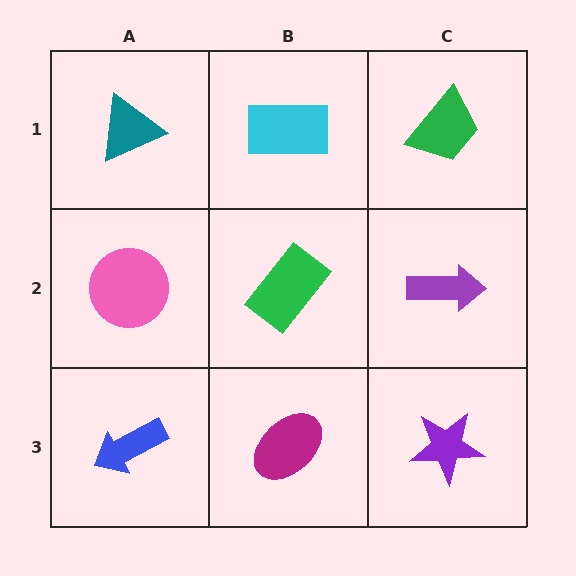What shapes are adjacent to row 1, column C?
A purple arrow (row 2, column C), a cyan rectangle (row 1, column B).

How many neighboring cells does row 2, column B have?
4.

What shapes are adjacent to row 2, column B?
A cyan rectangle (row 1, column B), a magenta ellipse (row 3, column B), a pink circle (row 2, column A), a purple arrow (row 2, column C).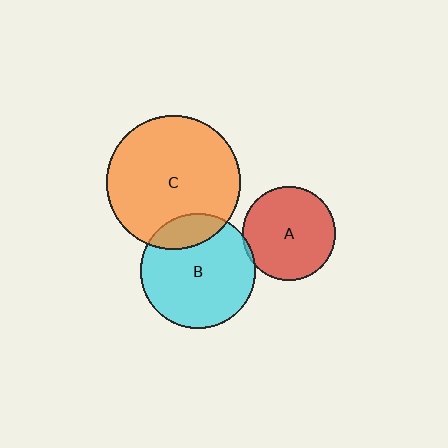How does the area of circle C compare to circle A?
Approximately 2.1 times.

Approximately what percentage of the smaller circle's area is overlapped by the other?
Approximately 20%.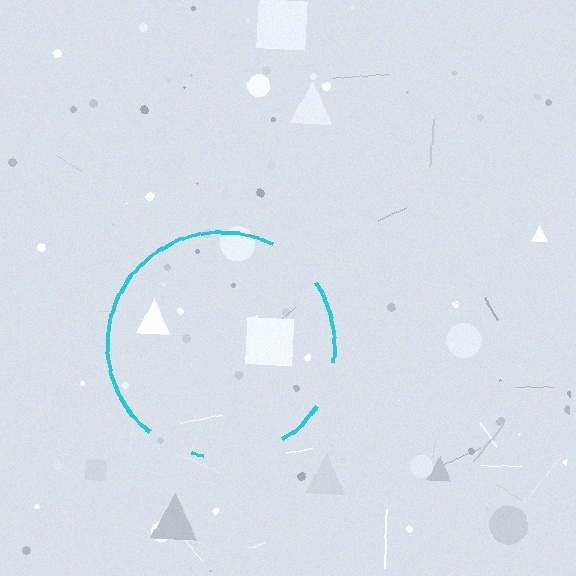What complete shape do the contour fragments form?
The contour fragments form a circle.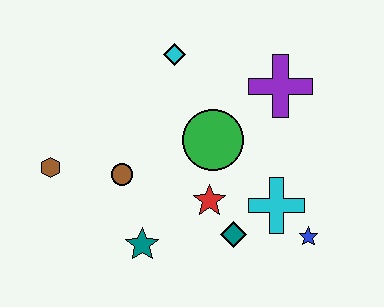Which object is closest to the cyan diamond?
The green circle is closest to the cyan diamond.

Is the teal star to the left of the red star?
Yes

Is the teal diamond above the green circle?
No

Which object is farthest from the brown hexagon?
The blue star is farthest from the brown hexagon.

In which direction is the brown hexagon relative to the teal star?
The brown hexagon is to the left of the teal star.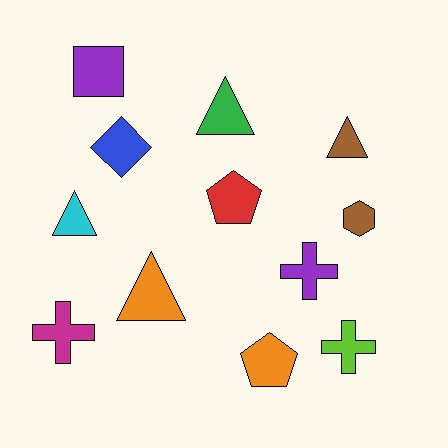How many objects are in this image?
There are 12 objects.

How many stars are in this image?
There are no stars.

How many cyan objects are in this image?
There is 1 cyan object.